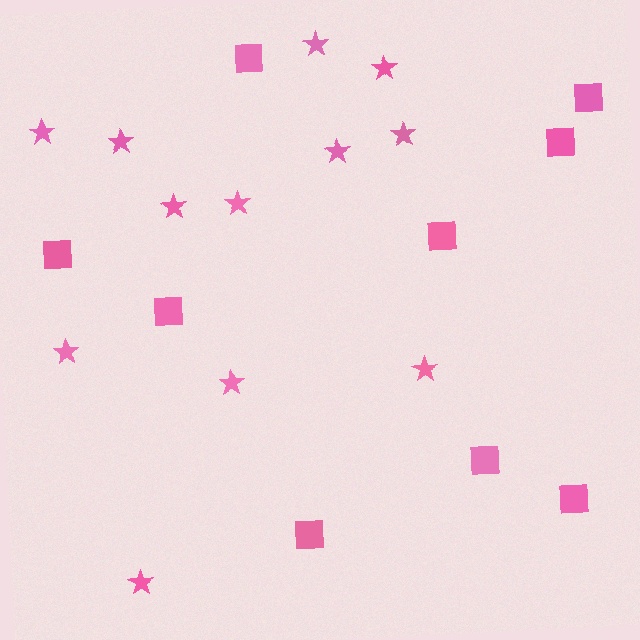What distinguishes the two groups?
There are 2 groups: one group of squares (9) and one group of stars (12).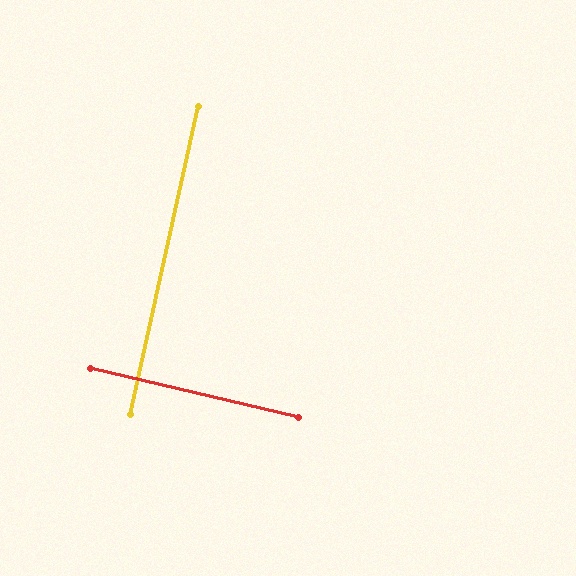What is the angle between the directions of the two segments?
Approximately 89 degrees.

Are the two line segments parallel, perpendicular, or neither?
Perpendicular — they meet at approximately 89°.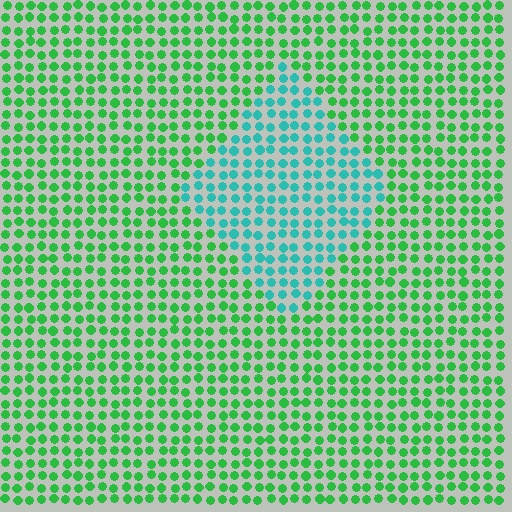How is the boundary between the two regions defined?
The boundary is defined purely by a slight shift in hue (about 46 degrees). Spacing, size, and orientation are identical on both sides.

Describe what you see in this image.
The image is filled with small green elements in a uniform arrangement. A diamond-shaped region is visible where the elements are tinted to a slightly different hue, forming a subtle color boundary.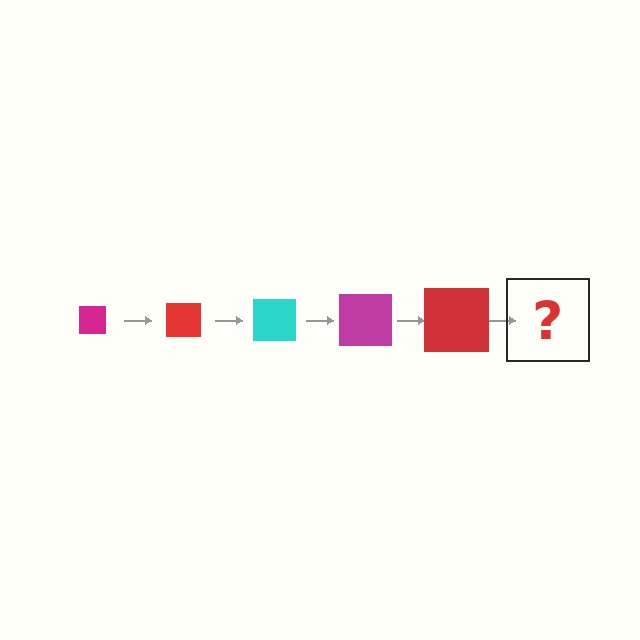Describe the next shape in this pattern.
It should be a cyan square, larger than the previous one.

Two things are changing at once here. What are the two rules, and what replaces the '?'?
The two rules are that the square grows larger each step and the color cycles through magenta, red, and cyan. The '?' should be a cyan square, larger than the previous one.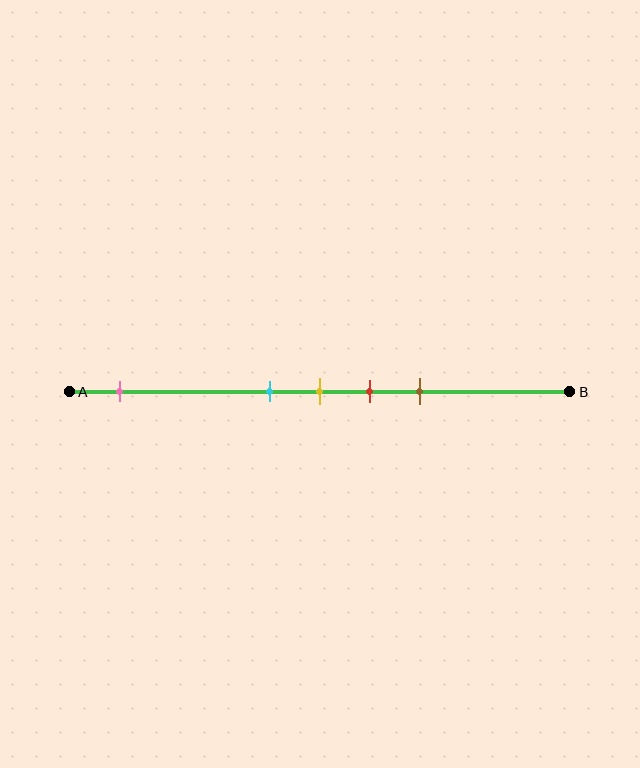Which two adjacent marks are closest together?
The cyan and yellow marks are the closest adjacent pair.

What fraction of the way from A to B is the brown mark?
The brown mark is approximately 70% (0.7) of the way from A to B.